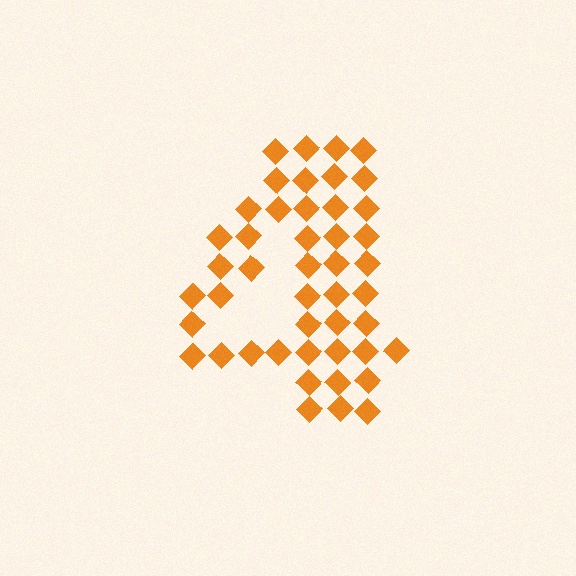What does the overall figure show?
The overall figure shows the digit 4.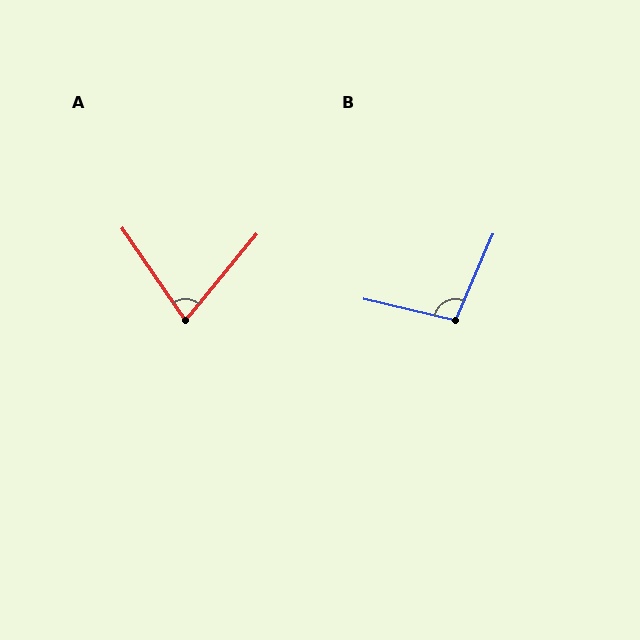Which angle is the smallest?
A, at approximately 74 degrees.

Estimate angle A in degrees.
Approximately 74 degrees.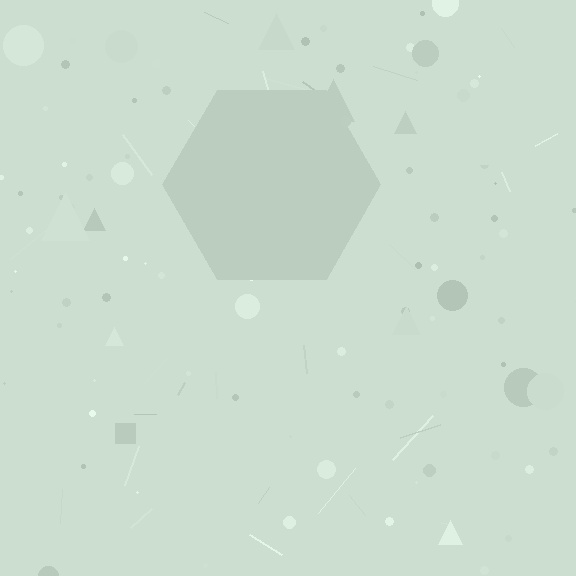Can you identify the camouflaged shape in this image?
The camouflaged shape is a hexagon.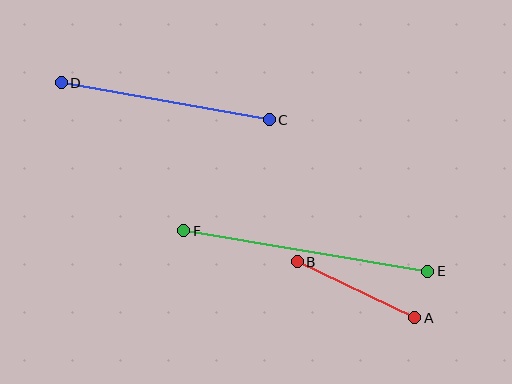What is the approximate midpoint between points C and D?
The midpoint is at approximately (165, 101) pixels.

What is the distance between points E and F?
The distance is approximately 247 pixels.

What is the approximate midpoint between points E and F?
The midpoint is at approximately (306, 251) pixels.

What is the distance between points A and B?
The distance is approximately 130 pixels.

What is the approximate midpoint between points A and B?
The midpoint is at approximately (356, 290) pixels.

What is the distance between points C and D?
The distance is approximately 211 pixels.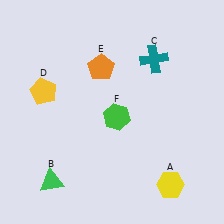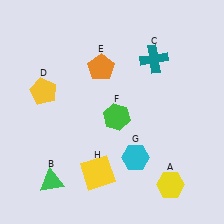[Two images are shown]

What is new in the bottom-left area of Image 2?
A yellow square (H) was added in the bottom-left area of Image 2.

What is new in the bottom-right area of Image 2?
A cyan hexagon (G) was added in the bottom-right area of Image 2.